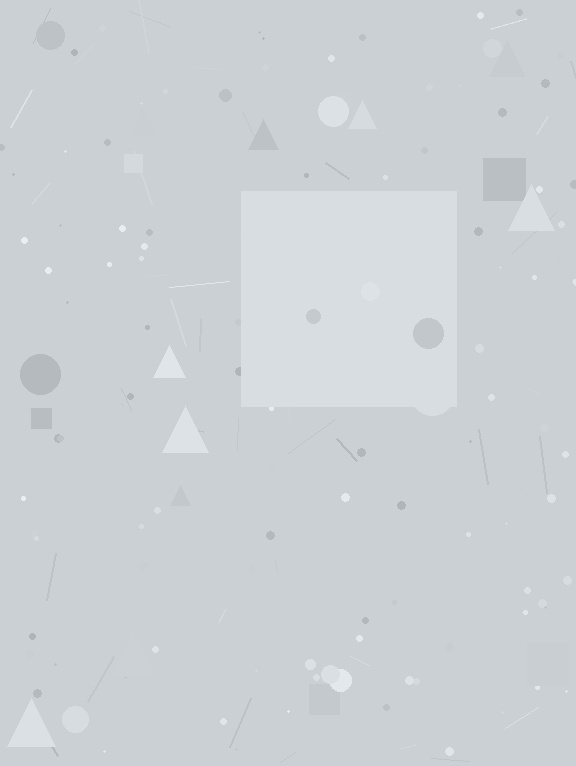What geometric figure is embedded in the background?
A square is embedded in the background.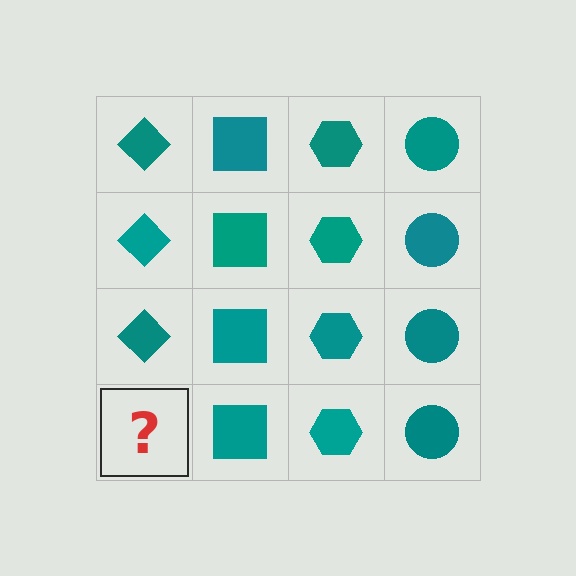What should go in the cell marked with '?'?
The missing cell should contain a teal diamond.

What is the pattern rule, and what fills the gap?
The rule is that each column has a consistent shape. The gap should be filled with a teal diamond.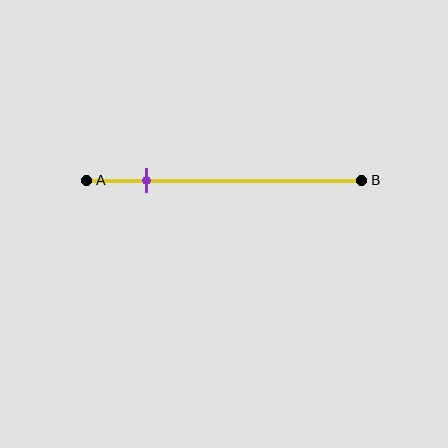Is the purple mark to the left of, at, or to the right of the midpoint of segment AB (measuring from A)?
The purple mark is to the left of the midpoint of segment AB.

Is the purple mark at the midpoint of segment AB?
No, the mark is at about 20% from A, not at the 50% midpoint.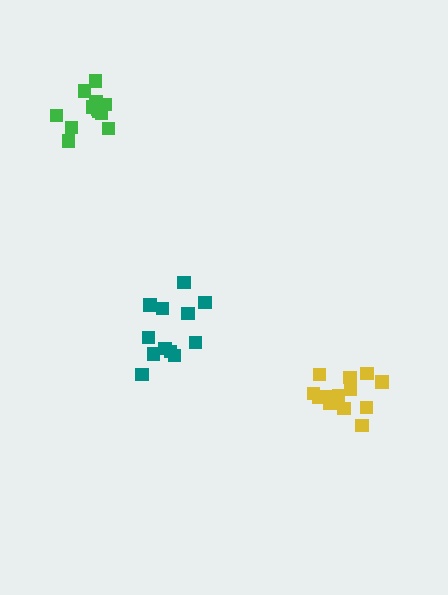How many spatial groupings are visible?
There are 3 spatial groupings.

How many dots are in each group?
Group 1: 12 dots, Group 2: 13 dots, Group 3: 14 dots (39 total).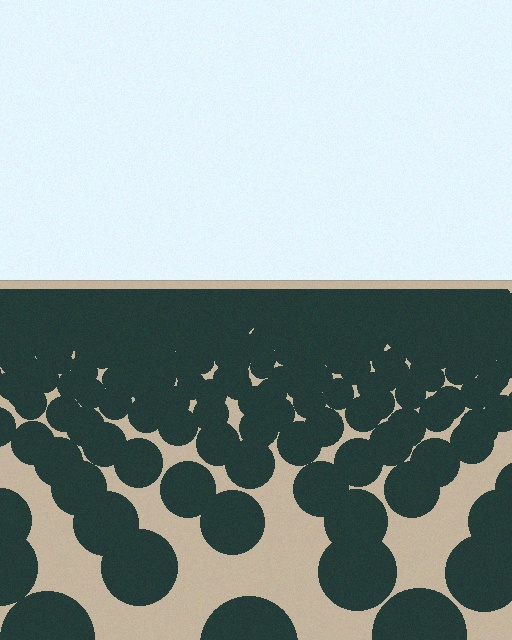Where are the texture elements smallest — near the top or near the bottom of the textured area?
Near the top.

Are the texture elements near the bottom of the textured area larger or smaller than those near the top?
Larger. Near the bottom, elements are closer to the viewer and appear at a bigger on-screen size.